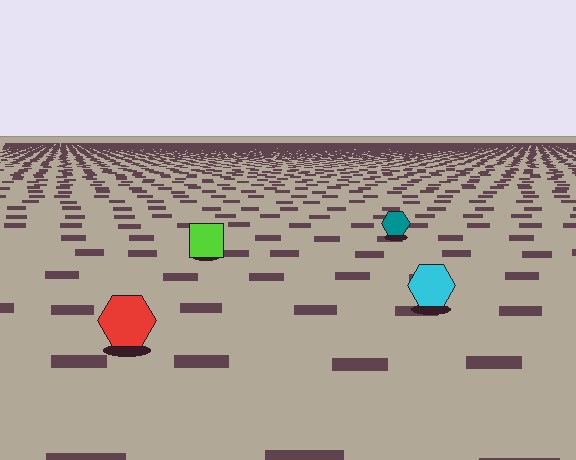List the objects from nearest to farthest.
From nearest to farthest: the red hexagon, the cyan hexagon, the lime square, the teal hexagon.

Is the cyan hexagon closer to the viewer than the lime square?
Yes. The cyan hexagon is closer — you can tell from the texture gradient: the ground texture is coarser near it.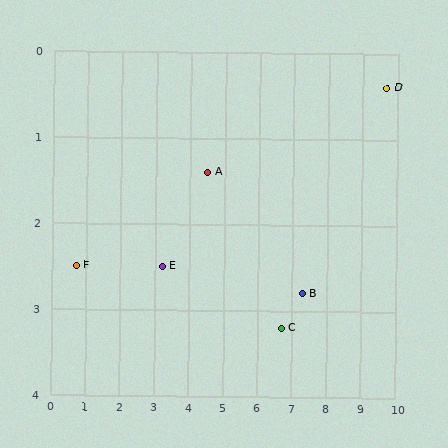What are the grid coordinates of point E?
Point E is at approximately (3.2, 2.5).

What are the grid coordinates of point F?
Point F is at approximately (0.7, 2.5).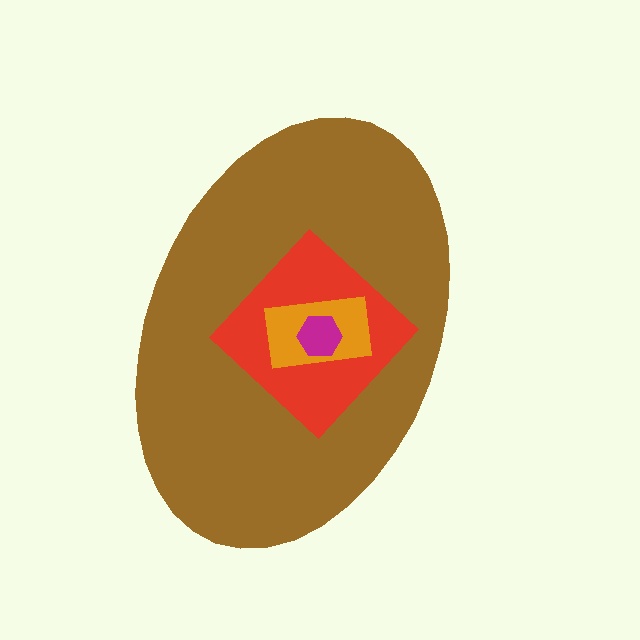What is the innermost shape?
The magenta hexagon.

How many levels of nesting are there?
4.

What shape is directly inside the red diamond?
The orange rectangle.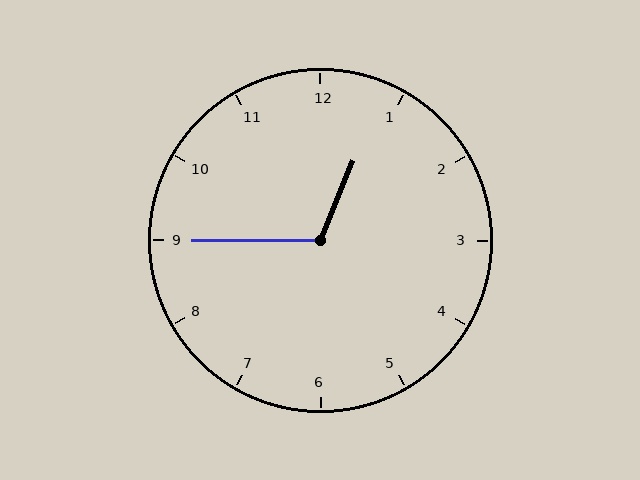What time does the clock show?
12:45.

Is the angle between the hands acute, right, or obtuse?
It is obtuse.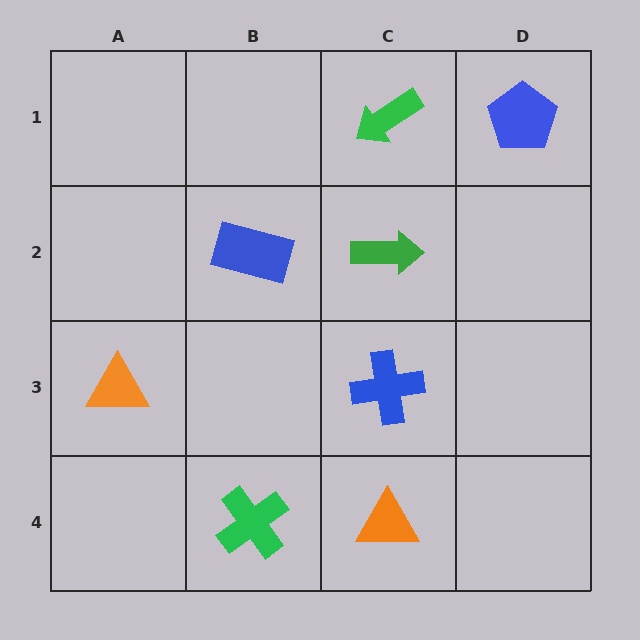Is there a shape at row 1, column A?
No, that cell is empty.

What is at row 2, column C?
A green arrow.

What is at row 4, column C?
An orange triangle.